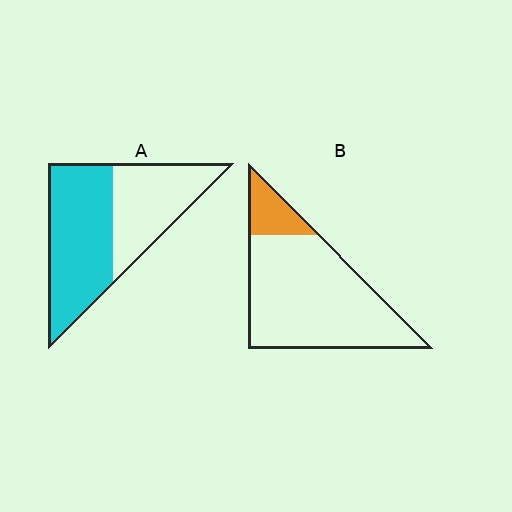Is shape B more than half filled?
No.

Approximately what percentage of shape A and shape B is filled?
A is approximately 60% and B is approximately 15%.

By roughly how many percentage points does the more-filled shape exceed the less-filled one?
By roughly 40 percentage points (A over B).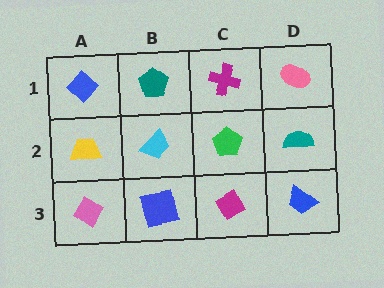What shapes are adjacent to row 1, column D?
A teal semicircle (row 2, column D), a magenta cross (row 1, column C).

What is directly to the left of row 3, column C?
A blue square.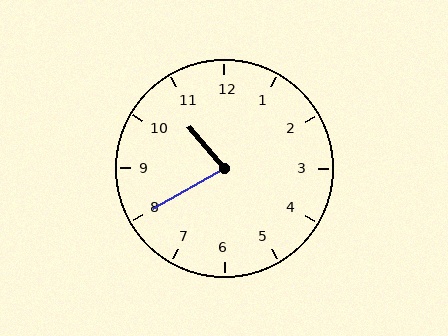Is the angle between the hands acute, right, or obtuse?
It is acute.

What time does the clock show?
10:40.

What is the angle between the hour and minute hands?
Approximately 80 degrees.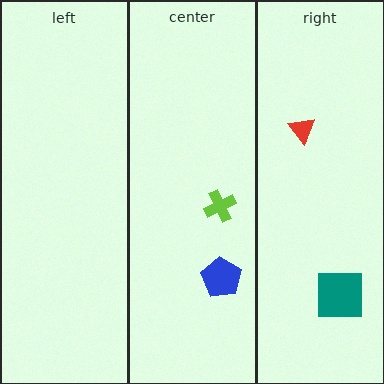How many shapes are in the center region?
2.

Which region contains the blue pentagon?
The center region.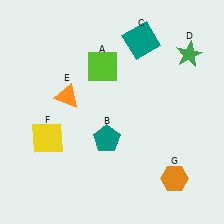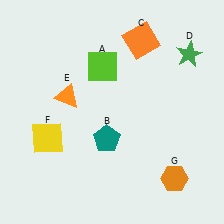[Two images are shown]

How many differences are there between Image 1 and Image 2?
There is 1 difference between the two images.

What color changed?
The square (C) changed from teal in Image 1 to orange in Image 2.